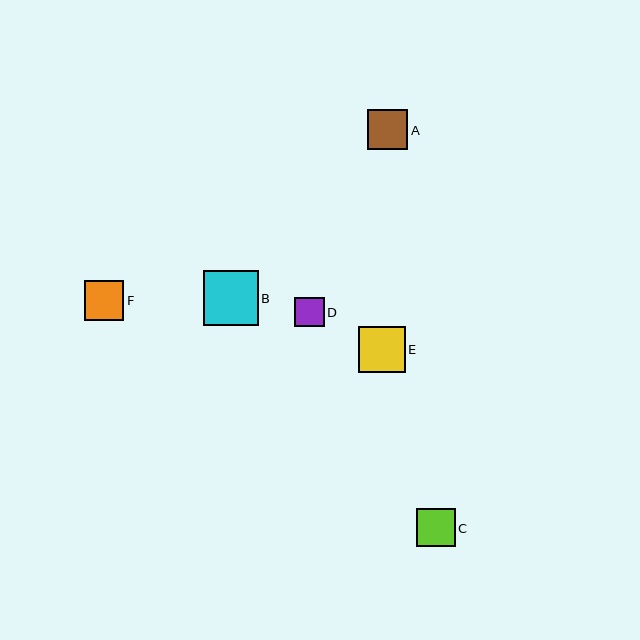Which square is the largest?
Square B is the largest with a size of approximately 55 pixels.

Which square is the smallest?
Square D is the smallest with a size of approximately 29 pixels.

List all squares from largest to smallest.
From largest to smallest: B, E, A, F, C, D.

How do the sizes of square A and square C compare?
Square A and square C are approximately the same size.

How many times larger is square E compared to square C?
Square E is approximately 1.2 times the size of square C.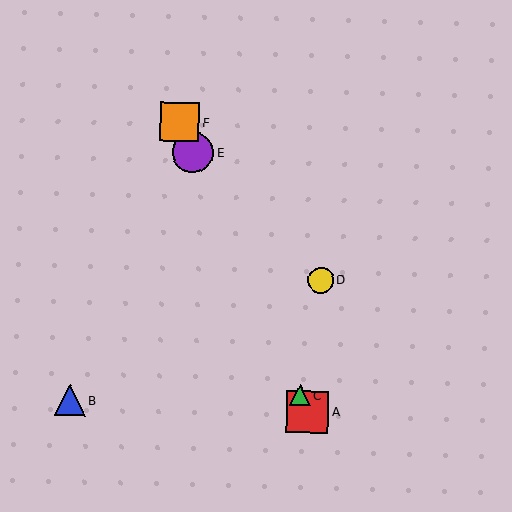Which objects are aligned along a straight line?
Objects A, C, E, F are aligned along a straight line.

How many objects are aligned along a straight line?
4 objects (A, C, E, F) are aligned along a straight line.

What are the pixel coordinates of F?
Object F is at (180, 122).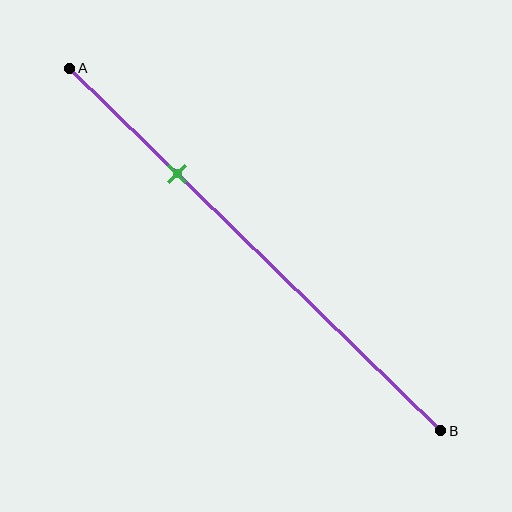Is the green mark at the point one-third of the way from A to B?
No, the mark is at about 30% from A, not at the 33% one-third point.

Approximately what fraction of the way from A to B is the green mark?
The green mark is approximately 30% of the way from A to B.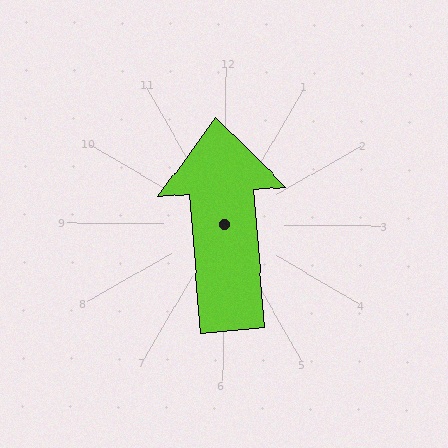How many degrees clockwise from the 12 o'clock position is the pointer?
Approximately 355 degrees.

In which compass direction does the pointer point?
North.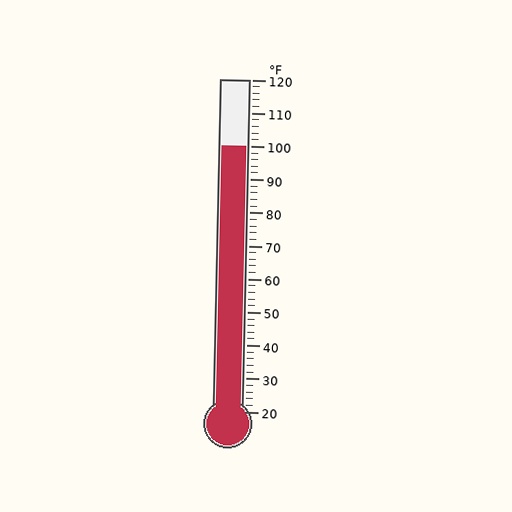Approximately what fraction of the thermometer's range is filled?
The thermometer is filled to approximately 80% of its range.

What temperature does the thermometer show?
The thermometer shows approximately 100°F.